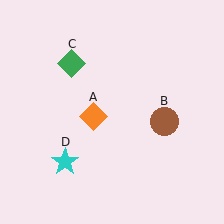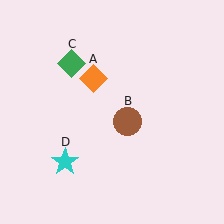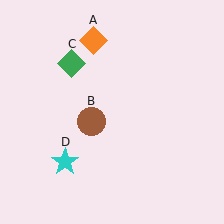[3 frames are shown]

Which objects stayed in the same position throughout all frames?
Green diamond (object C) and cyan star (object D) remained stationary.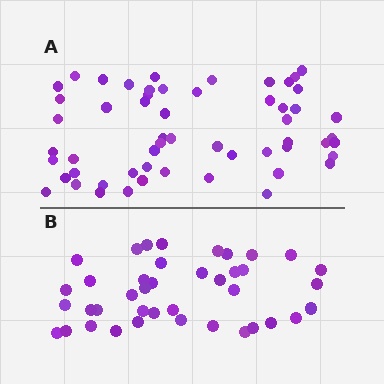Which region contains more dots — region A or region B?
Region A (the top region) has more dots.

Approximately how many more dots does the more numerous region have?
Region A has approximately 15 more dots than region B.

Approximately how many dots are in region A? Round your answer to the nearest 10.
About 60 dots. (The exact count is 56, which rounds to 60.)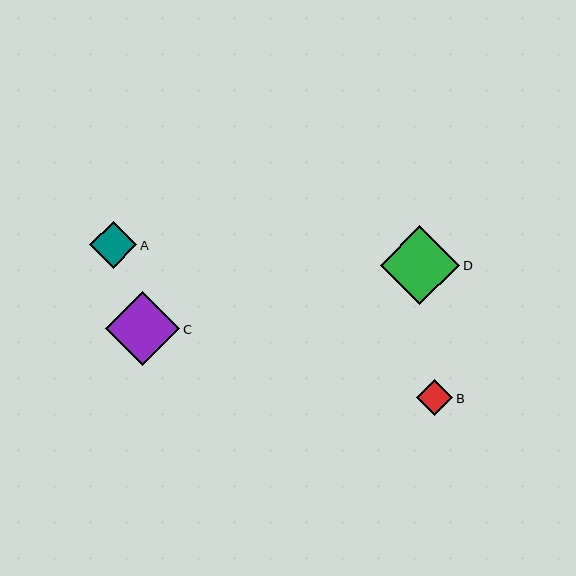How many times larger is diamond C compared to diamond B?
Diamond C is approximately 2.0 times the size of diamond B.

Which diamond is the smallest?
Diamond B is the smallest with a size of approximately 36 pixels.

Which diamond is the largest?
Diamond D is the largest with a size of approximately 80 pixels.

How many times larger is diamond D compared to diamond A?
Diamond D is approximately 1.7 times the size of diamond A.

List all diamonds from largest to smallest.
From largest to smallest: D, C, A, B.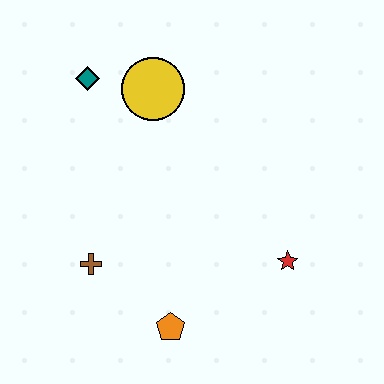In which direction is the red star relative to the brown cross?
The red star is to the right of the brown cross.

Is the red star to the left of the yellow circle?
No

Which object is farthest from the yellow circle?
The orange pentagon is farthest from the yellow circle.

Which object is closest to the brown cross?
The orange pentagon is closest to the brown cross.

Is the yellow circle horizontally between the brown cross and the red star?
Yes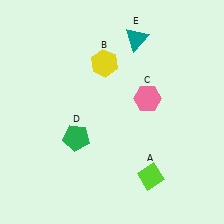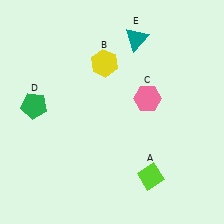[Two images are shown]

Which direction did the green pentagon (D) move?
The green pentagon (D) moved left.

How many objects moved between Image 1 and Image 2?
1 object moved between the two images.